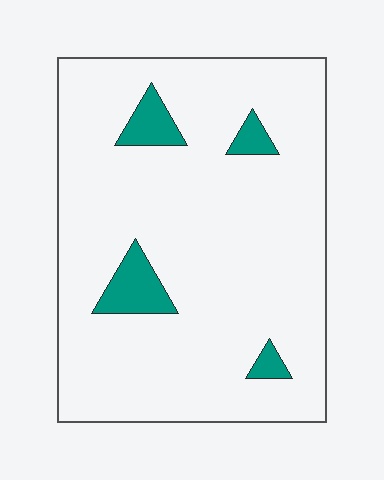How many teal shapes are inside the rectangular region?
4.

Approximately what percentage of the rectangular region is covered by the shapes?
Approximately 10%.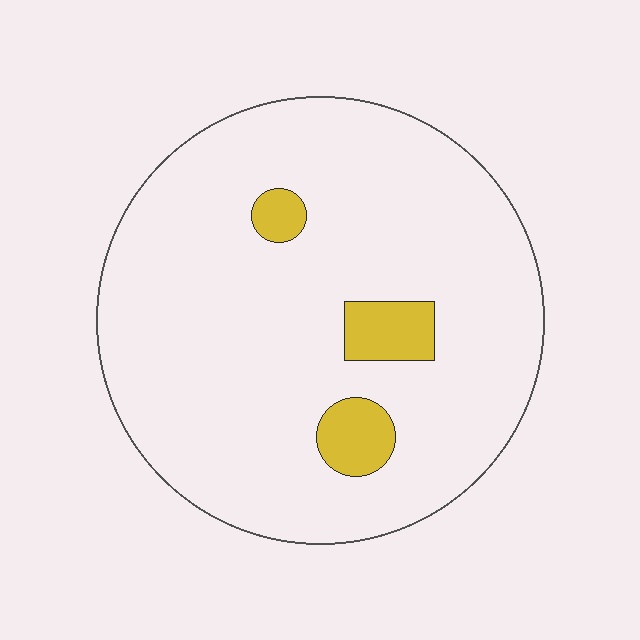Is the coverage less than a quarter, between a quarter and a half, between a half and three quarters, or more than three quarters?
Less than a quarter.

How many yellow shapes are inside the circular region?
3.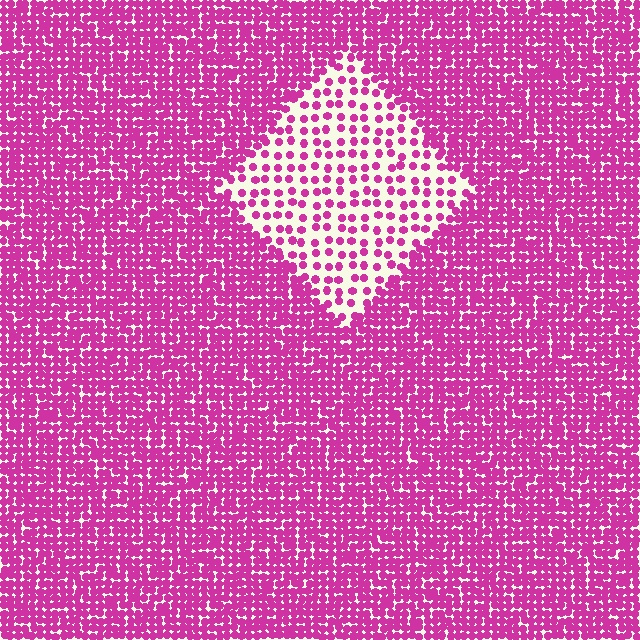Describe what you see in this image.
The image contains small magenta elements arranged at two different densities. A diamond-shaped region is visible where the elements are less densely packed than the surrounding area.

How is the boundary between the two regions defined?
The boundary is defined by a change in element density (approximately 2.8x ratio). All elements are the same color, size, and shape.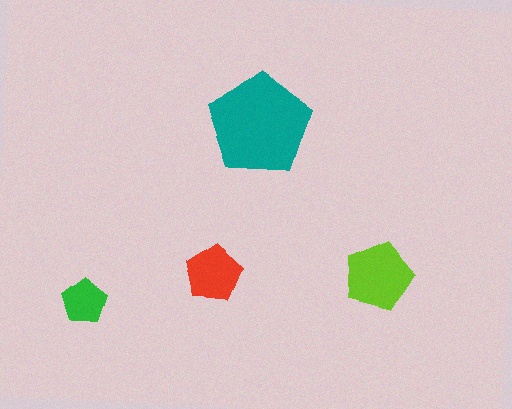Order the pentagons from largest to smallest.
the teal one, the lime one, the red one, the green one.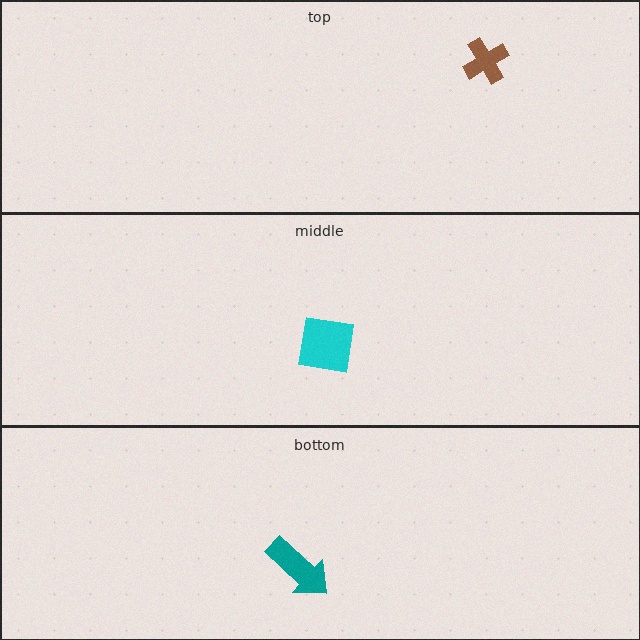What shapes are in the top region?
The brown cross.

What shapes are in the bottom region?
The teal arrow.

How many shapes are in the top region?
1.